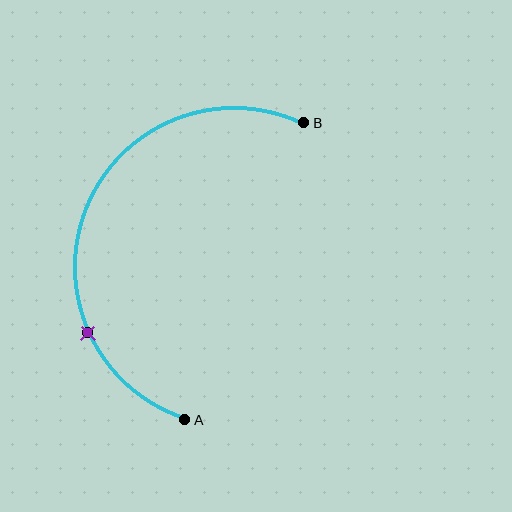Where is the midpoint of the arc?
The arc midpoint is the point on the curve farthest from the straight line joining A and B. It sits to the left of that line.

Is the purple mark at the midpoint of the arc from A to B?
No. The purple mark lies on the arc but is closer to endpoint A. The arc midpoint would be at the point on the curve equidistant along the arc from both A and B.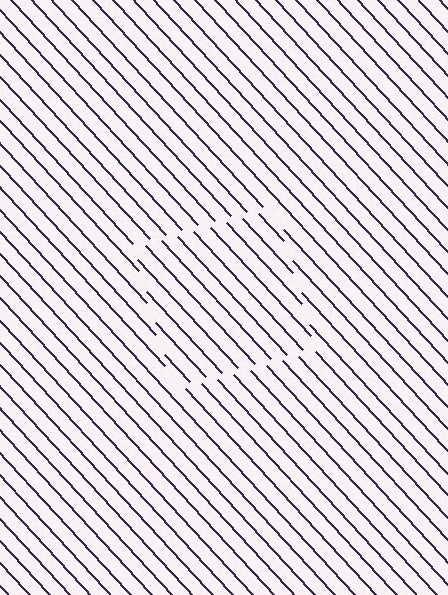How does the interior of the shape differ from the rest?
The interior of the shape contains the same grating, shifted by half a period — the contour is defined by the phase discontinuity where line-ends from the inner and outer gratings abut.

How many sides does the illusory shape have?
4 sides — the line-ends trace a square.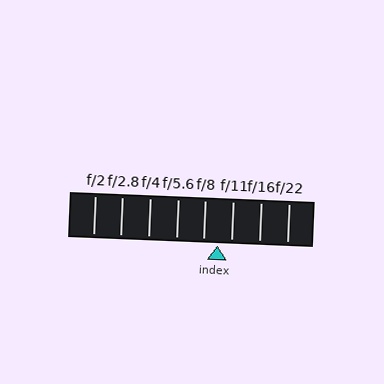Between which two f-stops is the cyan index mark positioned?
The index mark is between f/8 and f/11.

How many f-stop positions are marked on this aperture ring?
There are 8 f-stop positions marked.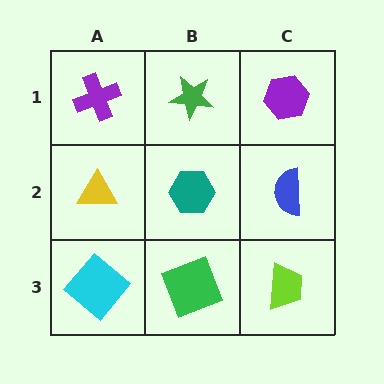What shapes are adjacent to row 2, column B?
A green star (row 1, column B), a green square (row 3, column B), a yellow triangle (row 2, column A), a blue semicircle (row 2, column C).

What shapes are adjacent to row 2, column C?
A purple hexagon (row 1, column C), a lime trapezoid (row 3, column C), a teal hexagon (row 2, column B).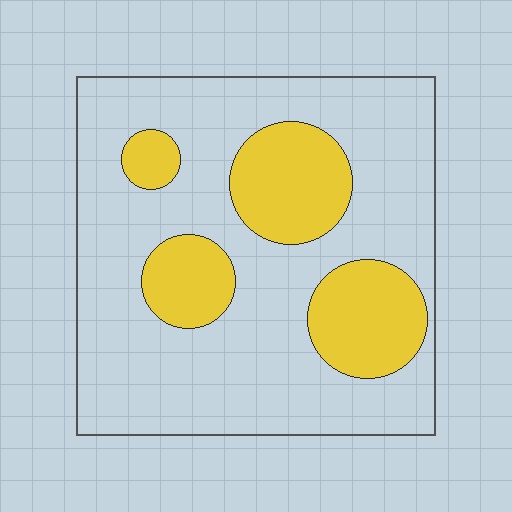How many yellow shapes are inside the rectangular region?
4.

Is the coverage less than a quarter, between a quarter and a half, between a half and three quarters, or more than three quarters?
Between a quarter and a half.